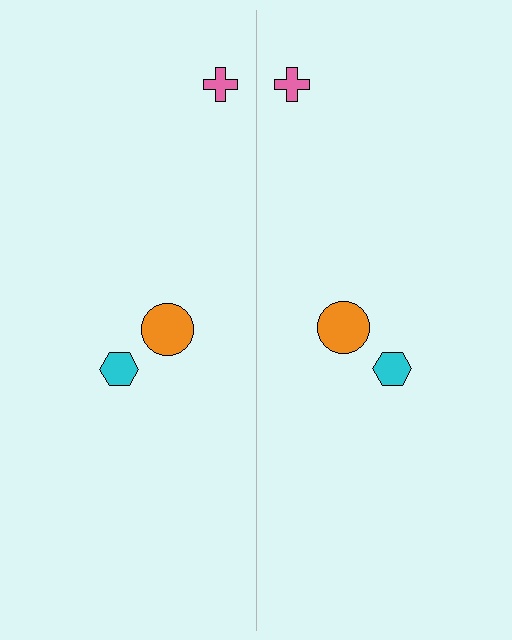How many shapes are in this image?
There are 6 shapes in this image.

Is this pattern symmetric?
Yes, this pattern has bilateral (reflection) symmetry.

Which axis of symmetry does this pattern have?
The pattern has a vertical axis of symmetry running through the center of the image.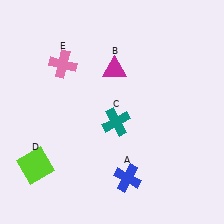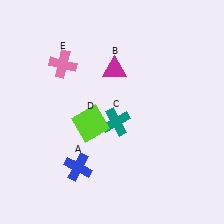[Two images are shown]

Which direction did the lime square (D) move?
The lime square (D) moved right.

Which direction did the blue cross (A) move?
The blue cross (A) moved left.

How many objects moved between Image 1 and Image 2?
2 objects moved between the two images.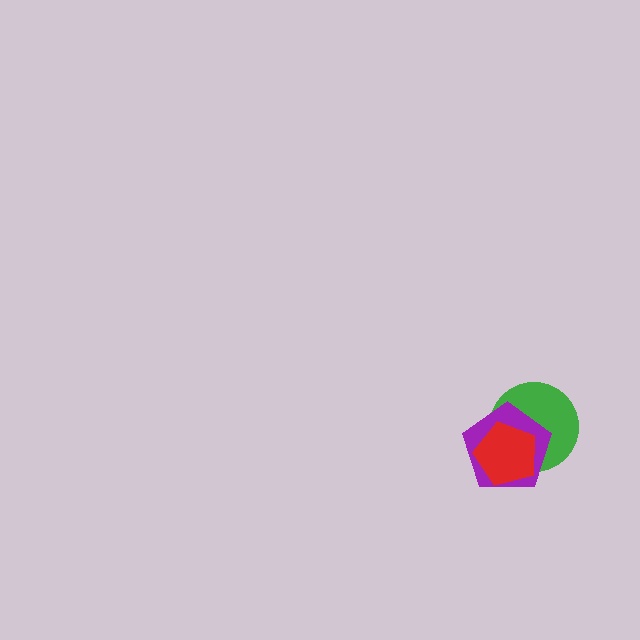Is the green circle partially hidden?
Yes, it is partially covered by another shape.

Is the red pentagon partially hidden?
No, no other shape covers it.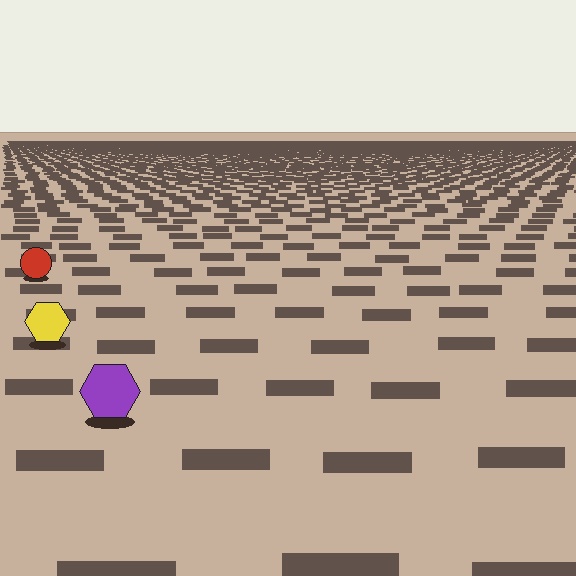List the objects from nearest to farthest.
From nearest to farthest: the purple hexagon, the yellow hexagon, the red circle.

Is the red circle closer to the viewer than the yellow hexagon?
No. The yellow hexagon is closer — you can tell from the texture gradient: the ground texture is coarser near it.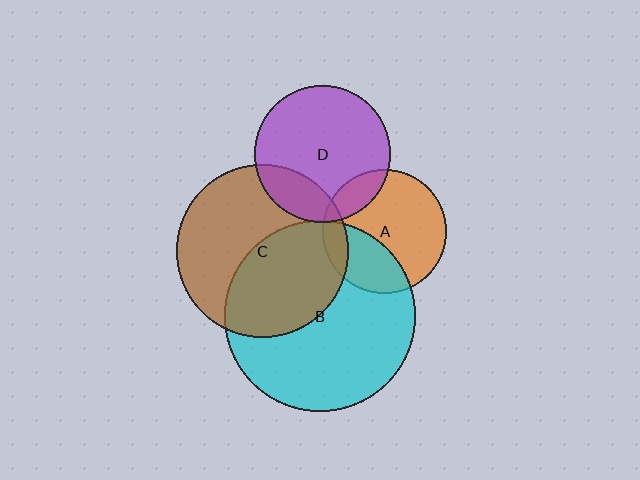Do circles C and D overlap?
Yes.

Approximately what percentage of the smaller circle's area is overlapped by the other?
Approximately 20%.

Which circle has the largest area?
Circle B (cyan).